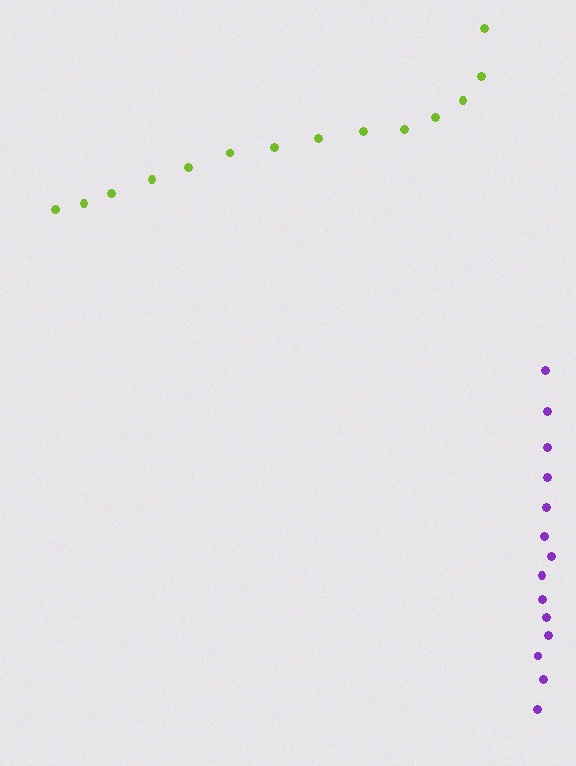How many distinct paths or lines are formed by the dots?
There are 2 distinct paths.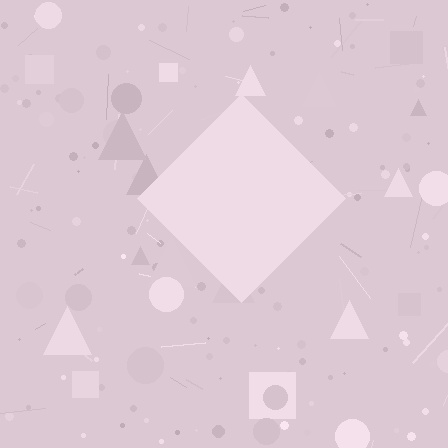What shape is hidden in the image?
A diamond is hidden in the image.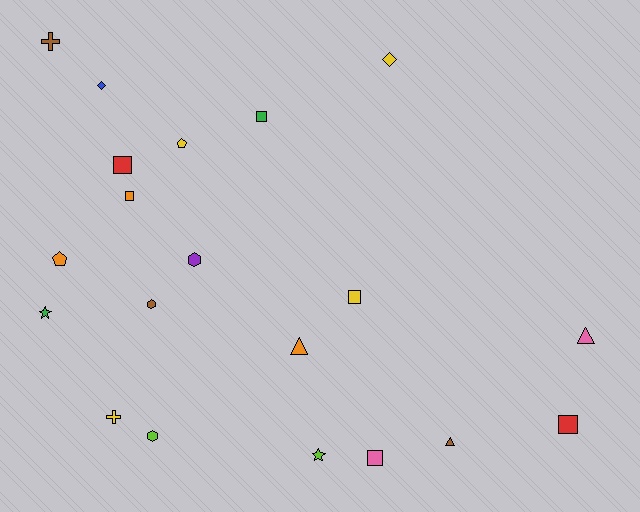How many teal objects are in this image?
There are no teal objects.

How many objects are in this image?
There are 20 objects.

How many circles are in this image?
There are no circles.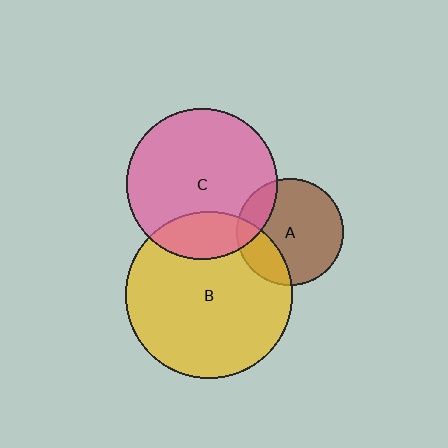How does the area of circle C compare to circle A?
Approximately 2.0 times.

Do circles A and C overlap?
Yes.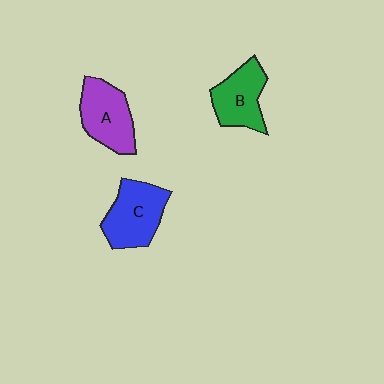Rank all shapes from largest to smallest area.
From largest to smallest: C (blue), A (purple), B (green).